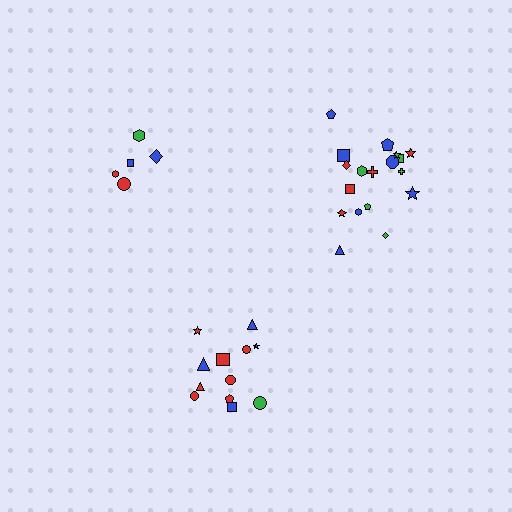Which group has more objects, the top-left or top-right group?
The top-right group.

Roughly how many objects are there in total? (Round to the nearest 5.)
Roughly 35 objects in total.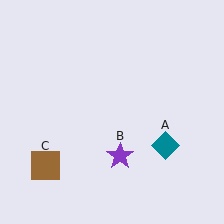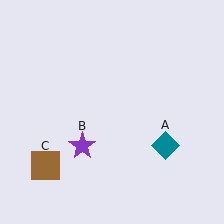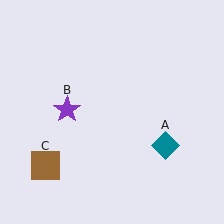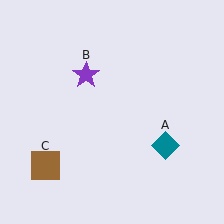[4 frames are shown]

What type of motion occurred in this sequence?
The purple star (object B) rotated clockwise around the center of the scene.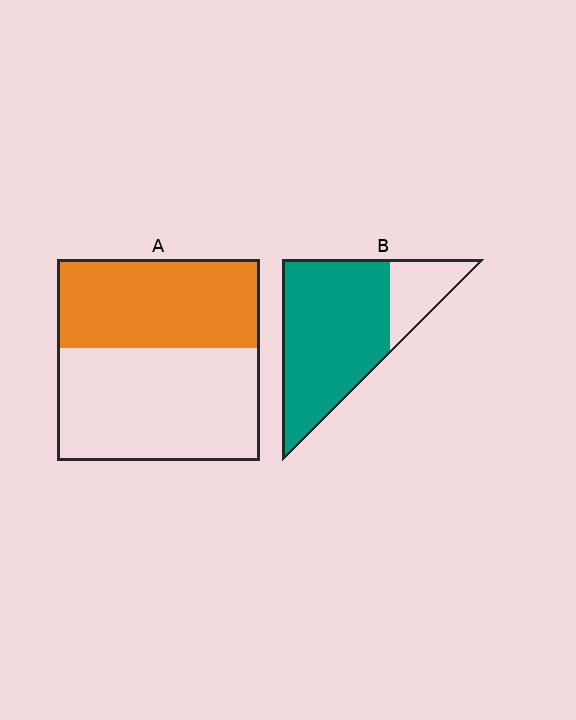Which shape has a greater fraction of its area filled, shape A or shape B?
Shape B.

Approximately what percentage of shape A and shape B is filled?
A is approximately 45% and B is approximately 80%.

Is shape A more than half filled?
No.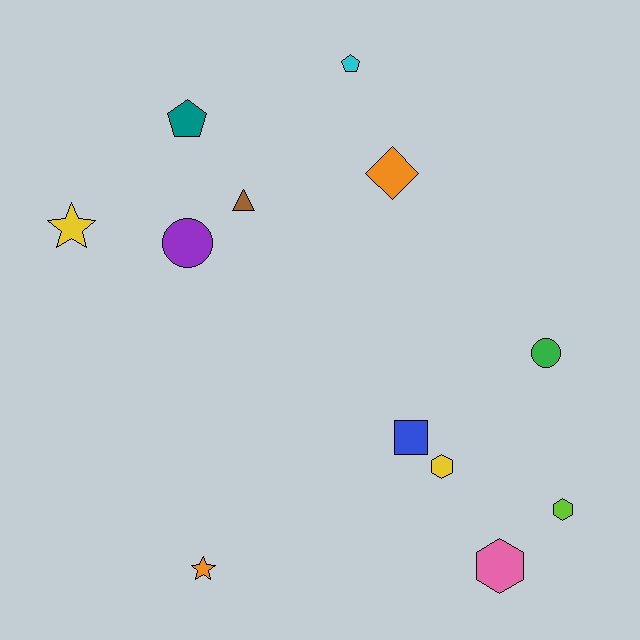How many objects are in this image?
There are 12 objects.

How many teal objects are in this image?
There is 1 teal object.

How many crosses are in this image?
There are no crosses.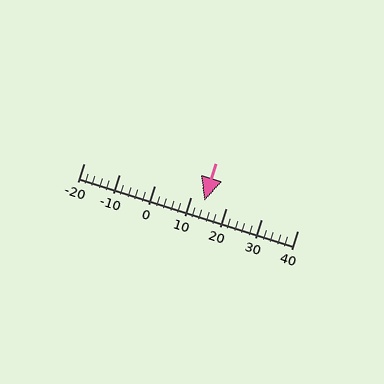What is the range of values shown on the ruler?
The ruler shows values from -20 to 40.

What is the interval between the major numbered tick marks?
The major tick marks are spaced 10 units apart.